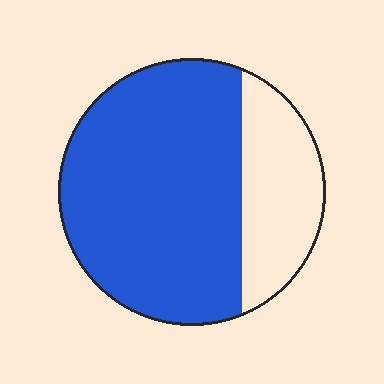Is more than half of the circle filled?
Yes.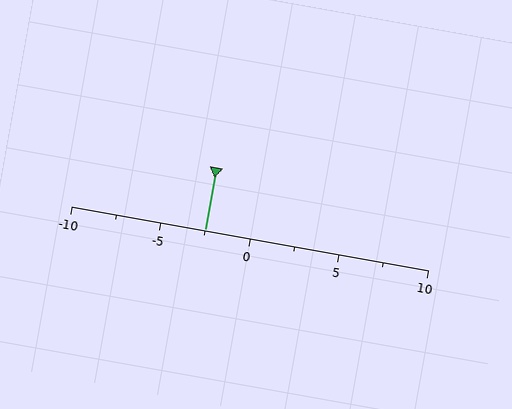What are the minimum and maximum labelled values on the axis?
The axis runs from -10 to 10.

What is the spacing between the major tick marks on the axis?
The major ticks are spaced 5 apart.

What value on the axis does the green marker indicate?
The marker indicates approximately -2.5.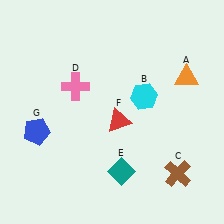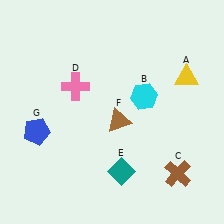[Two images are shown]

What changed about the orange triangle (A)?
In Image 1, A is orange. In Image 2, it changed to yellow.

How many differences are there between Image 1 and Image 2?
There are 2 differences between the two images.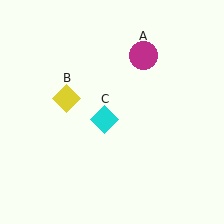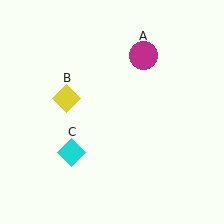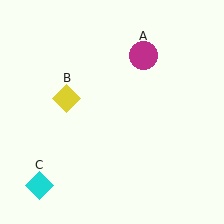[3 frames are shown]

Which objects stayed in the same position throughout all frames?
Magenta circle (object A) and yellow diamond (object B) remained stationary.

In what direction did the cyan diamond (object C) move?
The cyan diamond (object C) moved down and to the left.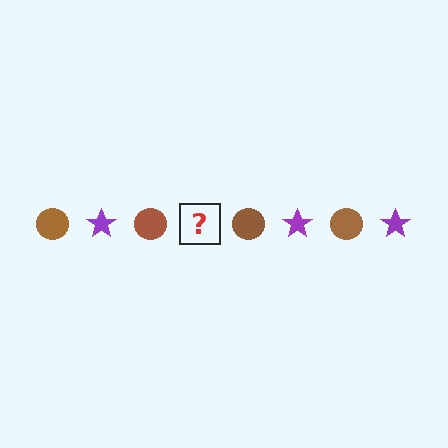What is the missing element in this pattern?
The missing element is a purple star.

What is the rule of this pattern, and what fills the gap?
The rule is that the pattern alternates between brown circle and purple star. The gap should be filled with a purple star.